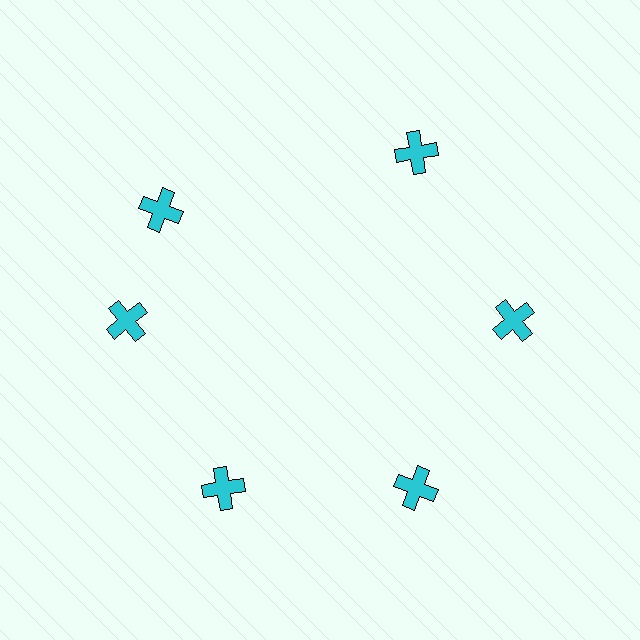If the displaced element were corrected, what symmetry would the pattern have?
It would have 6-fold rotational symmetry — the pattern would map onto itself every 60 degrees.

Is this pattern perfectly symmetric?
No. The 6 cyan crosses are arranged in a ring, but one element near the 11 o'clock position is rotated out of alignment along the ring, breaking the 6-fold rotational symmetry.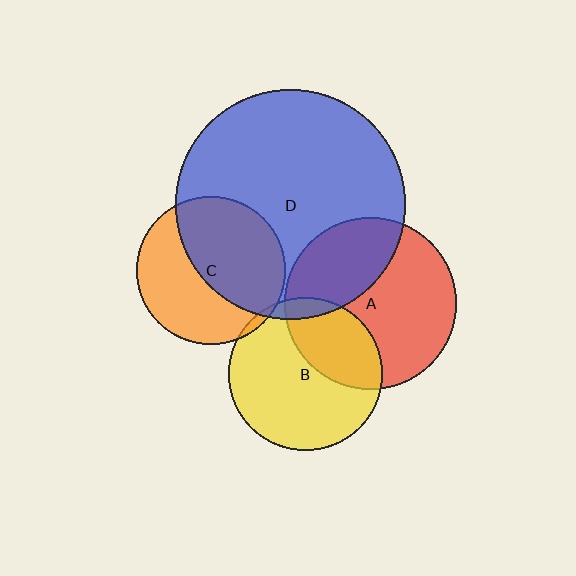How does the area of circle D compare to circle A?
Approximately 1.8 times.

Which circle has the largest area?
Circle D (blue).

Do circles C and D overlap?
Yes.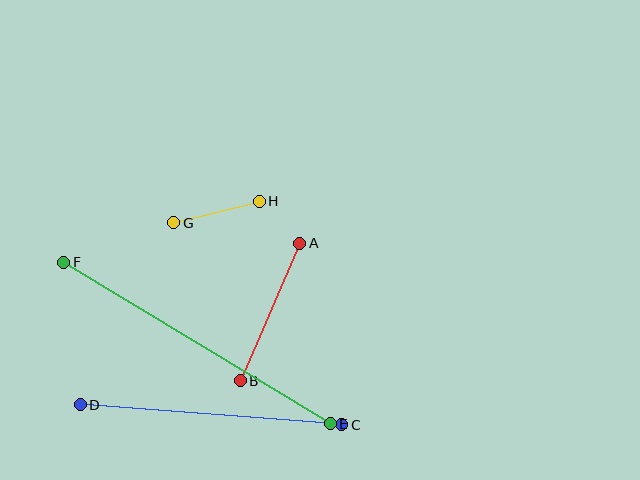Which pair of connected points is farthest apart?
Points E and F are farthest apart.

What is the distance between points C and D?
The distance is approximately 262 pixels.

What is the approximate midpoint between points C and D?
The midpoint is at approximately (211, 415) pixels.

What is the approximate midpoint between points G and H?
The midpoint is at approximately (216, 212) pixels.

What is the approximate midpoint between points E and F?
The midpoint is at approximately (197, 343) pixels.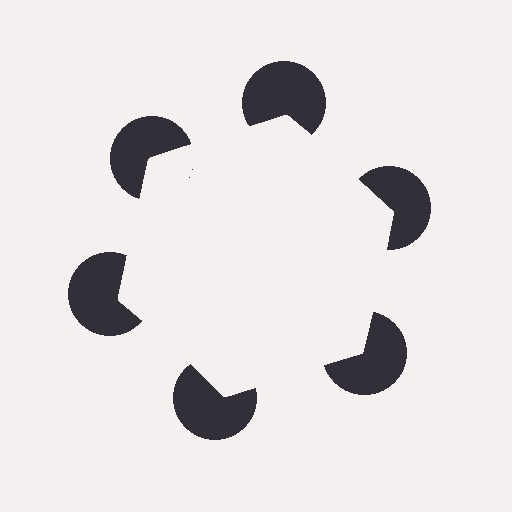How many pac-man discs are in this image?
There are 6 — one at each vertex of the illusory hexagon.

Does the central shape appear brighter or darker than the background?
It typically appears slightly brighter than the background, even though no actual brightness change is drawn.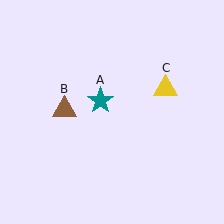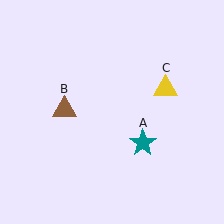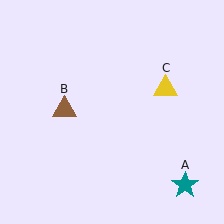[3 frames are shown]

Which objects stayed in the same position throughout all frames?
Brown triangle (object B) and yellow triangle (object C) remained stationary.